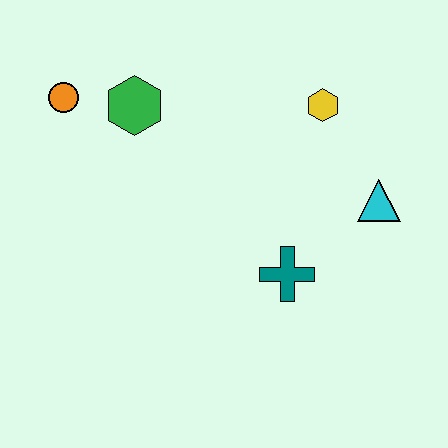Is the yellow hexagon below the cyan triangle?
No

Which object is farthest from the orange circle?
The cyan triangle is farthest from the orange circle.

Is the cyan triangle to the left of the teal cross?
No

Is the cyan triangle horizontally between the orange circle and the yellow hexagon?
No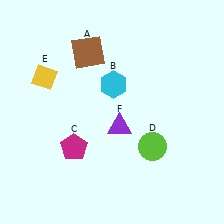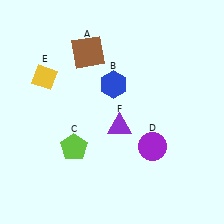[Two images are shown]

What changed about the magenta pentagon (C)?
In Image 1, C is magenta. In Image 2, it changed to lime.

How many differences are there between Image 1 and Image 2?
There are 3 differences between the two images.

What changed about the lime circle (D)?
In Image 1, D is lime. In Image 2, it changed to purple.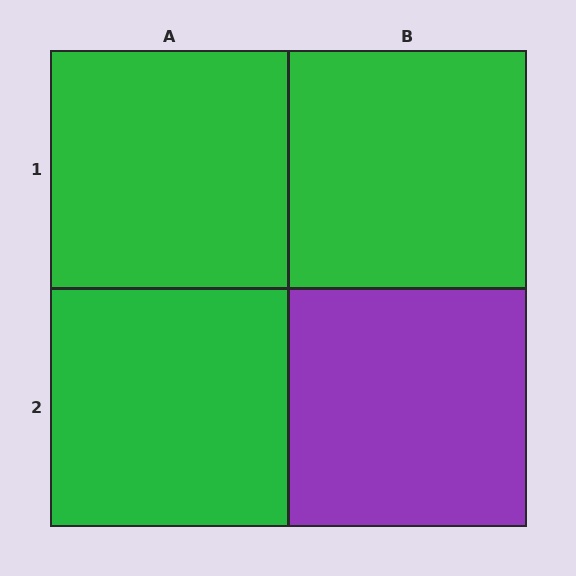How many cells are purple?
1 cell is purple.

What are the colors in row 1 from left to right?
Green, green.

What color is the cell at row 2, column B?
Purple.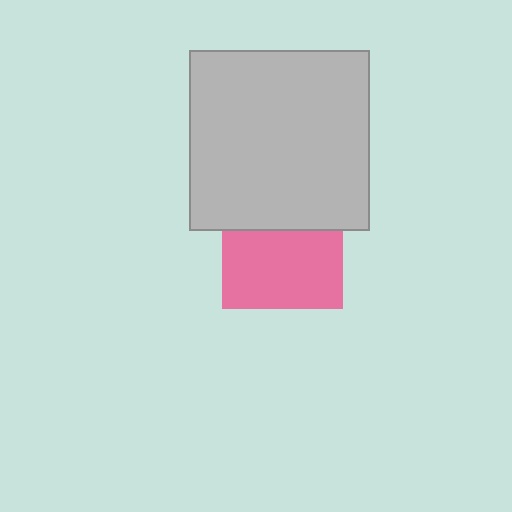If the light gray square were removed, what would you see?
You would see the complete pink square.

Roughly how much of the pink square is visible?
About half of it is visible (roughly 64%).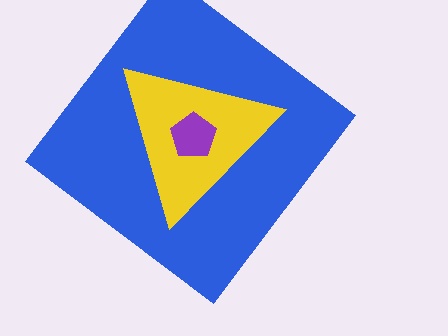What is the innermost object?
The purple pentagon.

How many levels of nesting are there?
3.